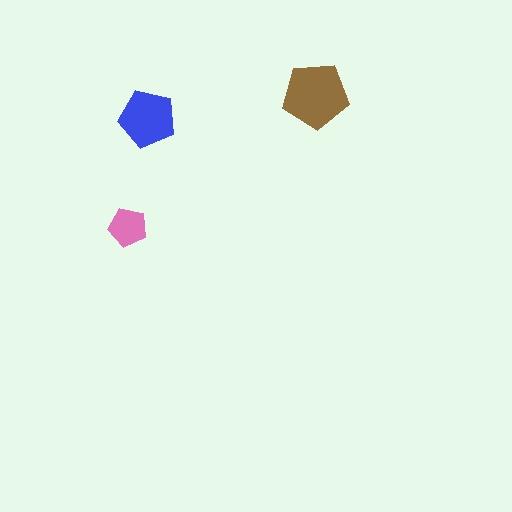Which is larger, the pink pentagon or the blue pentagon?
The blue one.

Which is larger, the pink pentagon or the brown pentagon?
The brown one.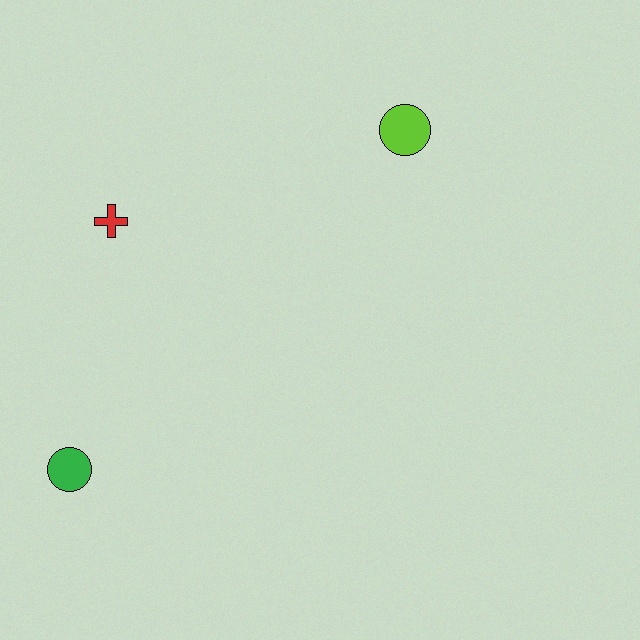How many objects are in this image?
There are 3 objects.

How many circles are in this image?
There are 2 circles.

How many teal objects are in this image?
There are no teal objects.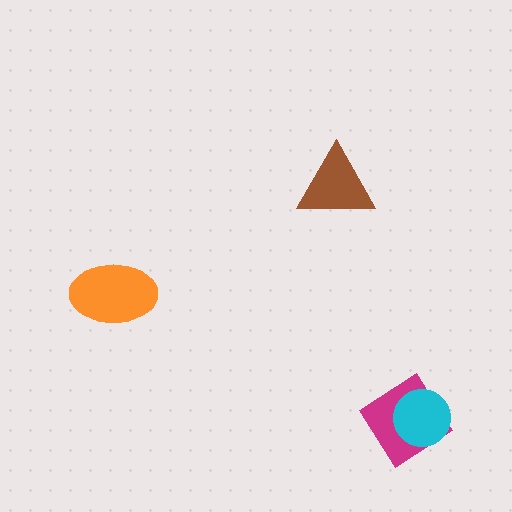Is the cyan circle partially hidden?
No, no other shape covers it.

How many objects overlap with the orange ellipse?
0 objects overlap with the orange ellipse.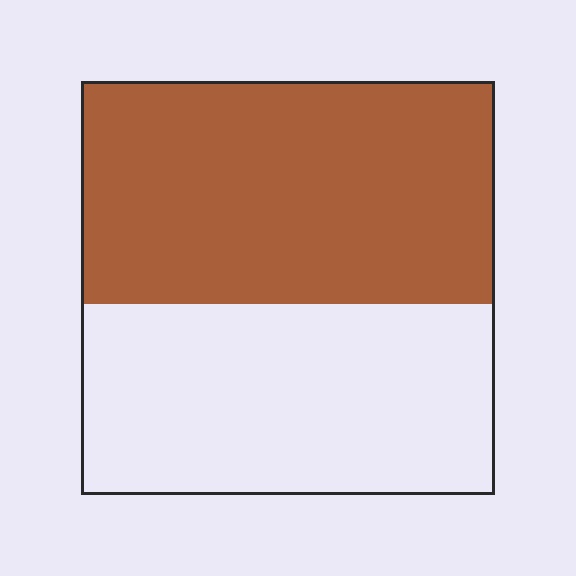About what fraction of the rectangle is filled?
About one half (1/2).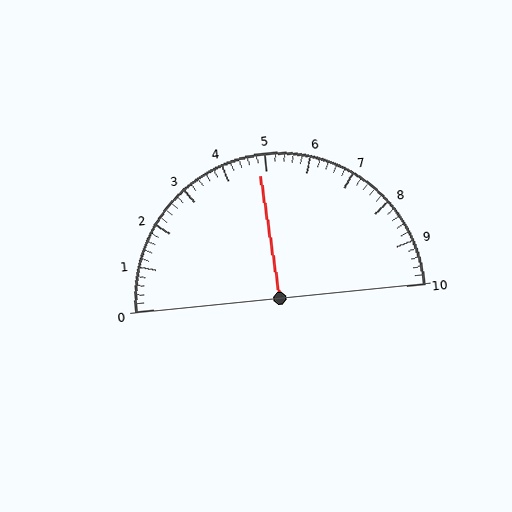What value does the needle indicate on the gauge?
The needle indicates approximately 4.8.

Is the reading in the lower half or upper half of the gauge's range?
The reading is in the lower half of the range (0 to 10).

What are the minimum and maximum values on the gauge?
The gauge ranges from 0 to 10.